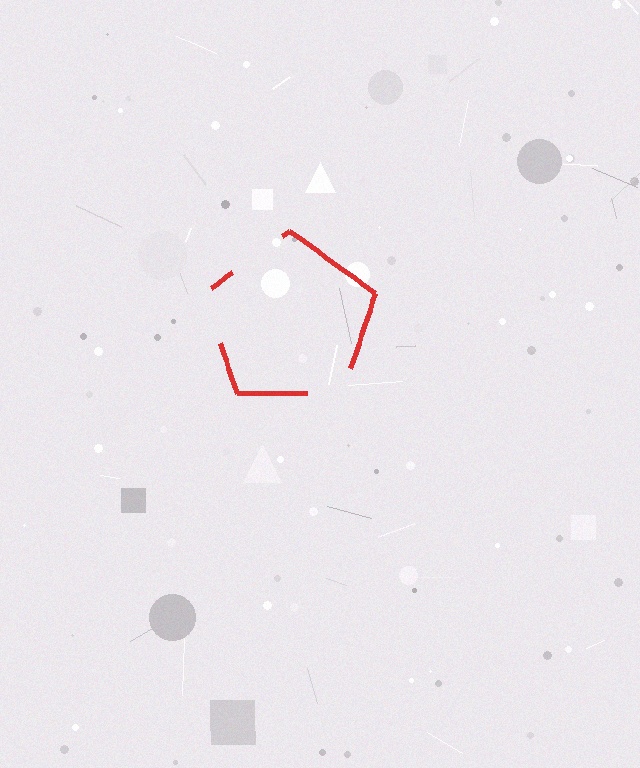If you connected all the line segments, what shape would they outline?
They would outline a pentagon.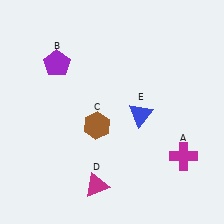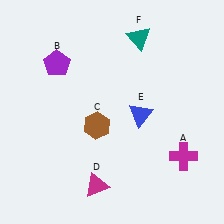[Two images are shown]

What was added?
A teal triangle (F) was added in Image 2.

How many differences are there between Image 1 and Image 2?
There is 1 difference between the two images.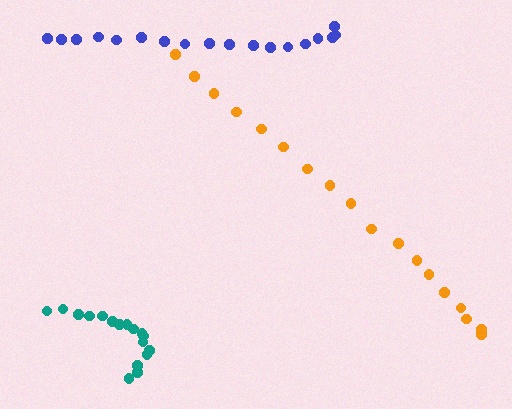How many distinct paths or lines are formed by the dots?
There are 3 distinct paths.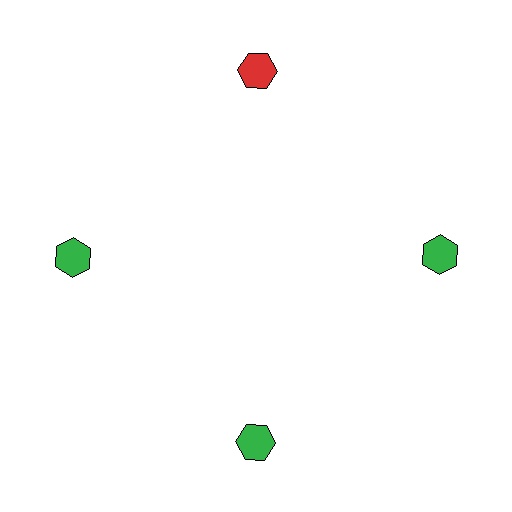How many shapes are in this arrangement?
There are 4 shapes arranged in a ring pattern.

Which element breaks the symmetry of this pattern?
The red hexagon at roughly the 12 o'clock position breaks the symmetry. All other shapes are green hexagons.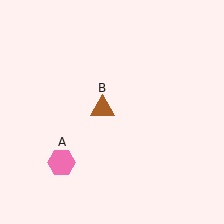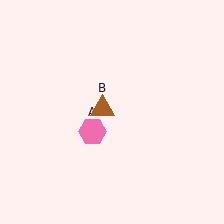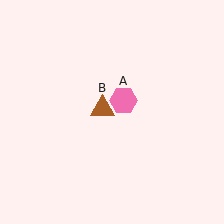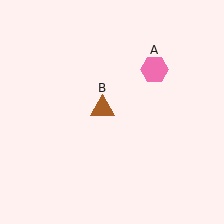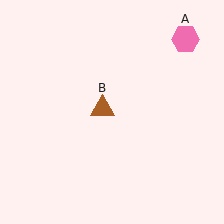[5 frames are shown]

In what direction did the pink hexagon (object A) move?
The pink hexagon (object A) moved up and to the right.